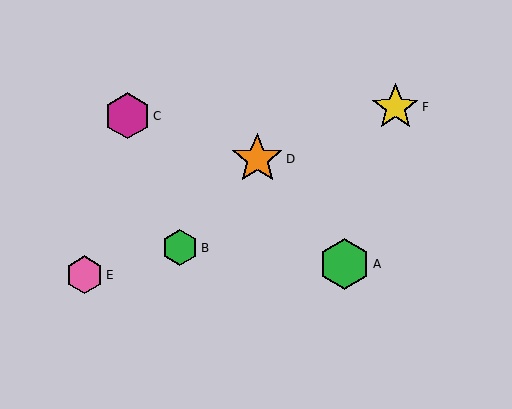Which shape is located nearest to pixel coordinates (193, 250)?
The green hexagon (labeled B) at (180, 248) is nearest to that location.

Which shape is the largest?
The green hexagon (labeled A) is the largest.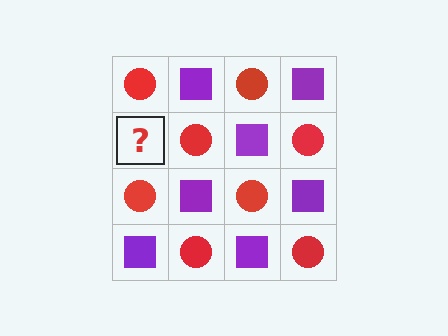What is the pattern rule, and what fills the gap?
The rule is that it alternates red circle and purple square in a checkerboard pattern. The gap should be filled with a purple square.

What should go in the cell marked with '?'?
The missing cell should contain a purple square.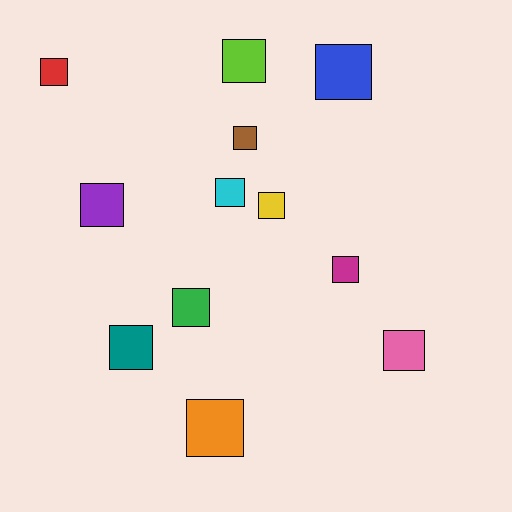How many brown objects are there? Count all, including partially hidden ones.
There is 1 brown object.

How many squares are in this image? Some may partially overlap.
There are 12 squares.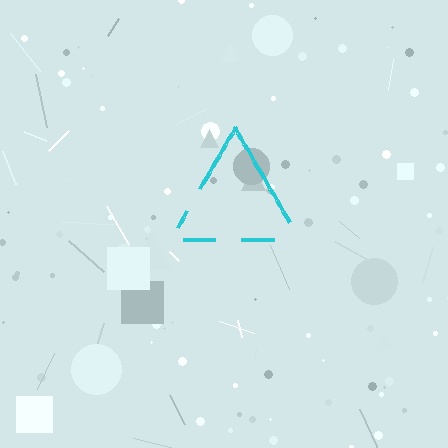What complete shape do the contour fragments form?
The contour fragments form a triangle.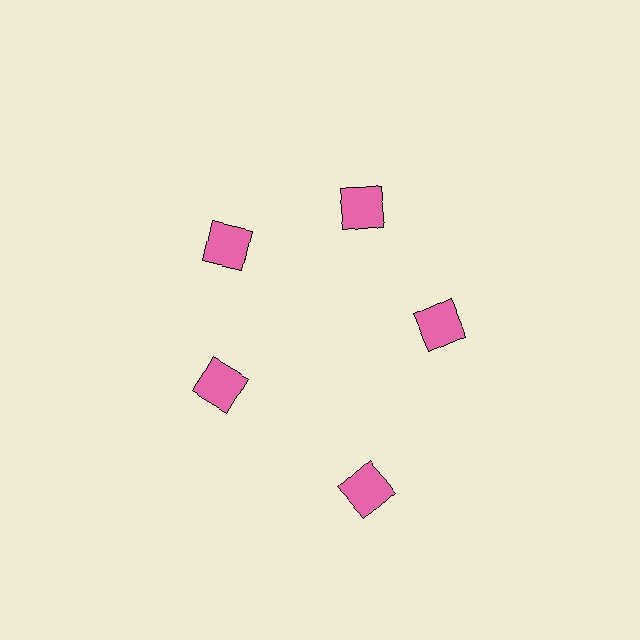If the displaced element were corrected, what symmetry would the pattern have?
It would have 5-fold rotational symmetry — the pattern would map onto itself every 72 degrees.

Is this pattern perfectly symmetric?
No. The 5 pink squares are arranged in a ring, but one element near the 5 o'clock position is pushed outward from the center, breaking the 5-fold rotational symmetry.